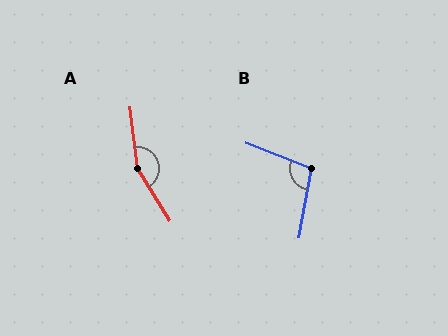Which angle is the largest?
A, at approximately 156 degrees.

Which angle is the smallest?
B, at approximately 100 degrees.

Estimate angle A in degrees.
Approximately 156 degrees.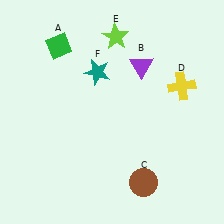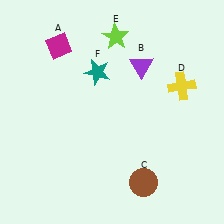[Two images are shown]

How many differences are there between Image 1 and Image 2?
There is 1 difference between the two images.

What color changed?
The diamond (A) changed from green in Image 1 to magenta in Image 2.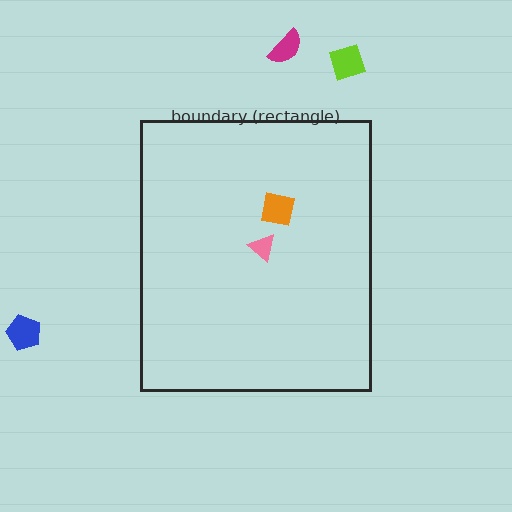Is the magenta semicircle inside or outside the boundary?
Outside.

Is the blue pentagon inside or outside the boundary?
Outside.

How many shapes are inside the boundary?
2 inside, 3 outside.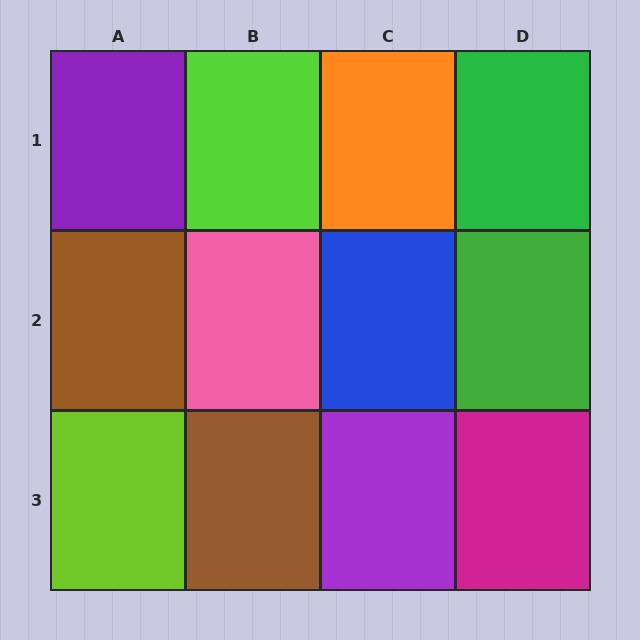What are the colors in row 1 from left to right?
Purple, lime, orange, green.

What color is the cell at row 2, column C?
Blue.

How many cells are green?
2 cells are green.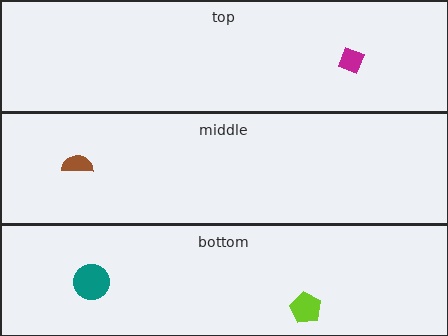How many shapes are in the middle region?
1.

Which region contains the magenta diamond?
The top region.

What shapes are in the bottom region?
The teal circle, the lime pentagon.